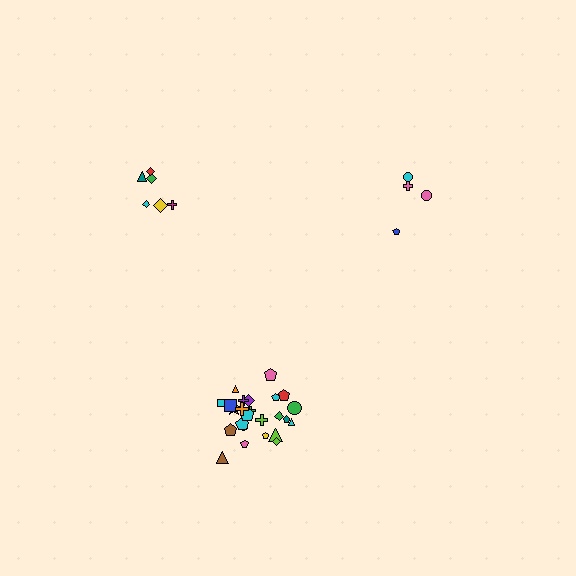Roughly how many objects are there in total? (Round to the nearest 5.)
Roughly 35 objects in total.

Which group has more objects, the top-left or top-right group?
The top-left group.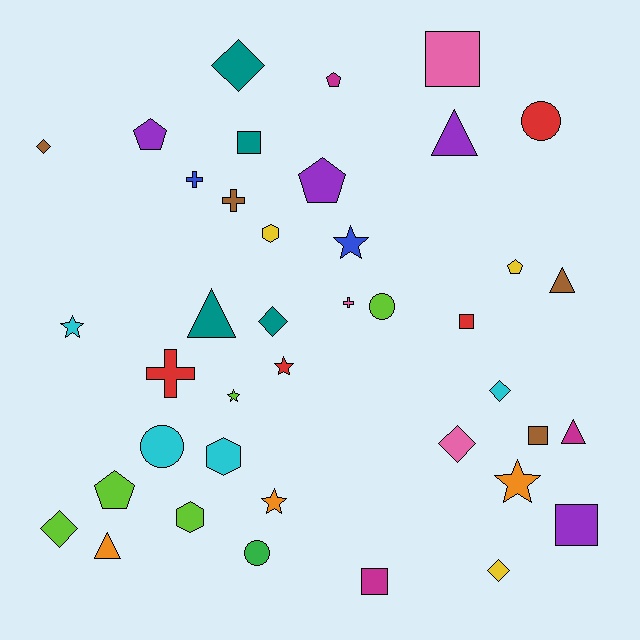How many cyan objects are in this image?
There are 4 cyan objects.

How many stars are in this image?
There are 6 stars.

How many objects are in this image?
There are 40 objects.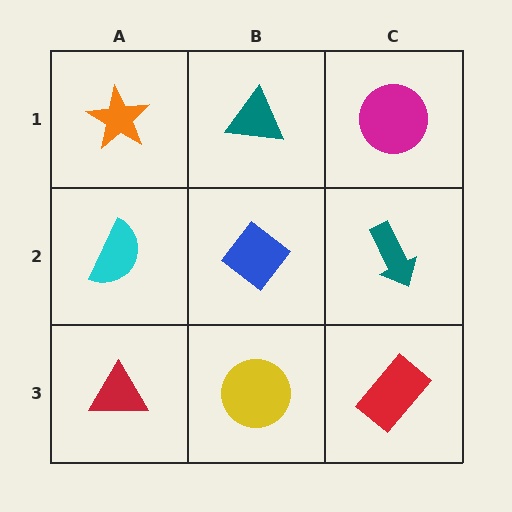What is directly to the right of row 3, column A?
A yellow circle.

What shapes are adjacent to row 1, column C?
A teal arrow (row 2, column C), a teal triangle (row 1, column B).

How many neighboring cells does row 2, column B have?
4.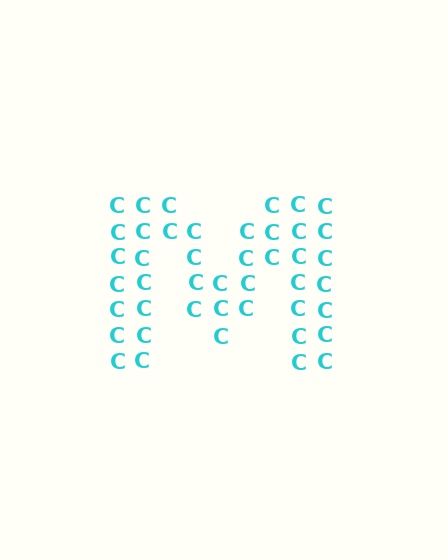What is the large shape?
The large shape is the letter M.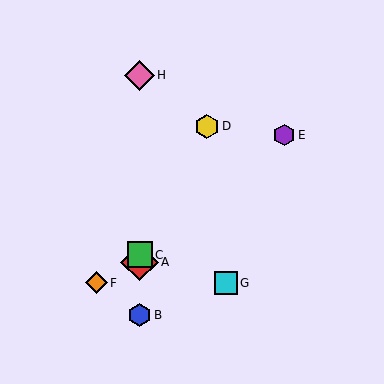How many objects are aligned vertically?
4 objects (A, B, C, H) are aligned vertically.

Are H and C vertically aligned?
Yes, both are at x≈140.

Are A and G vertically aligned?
No, A is at x≈140 and G is at x≈226.